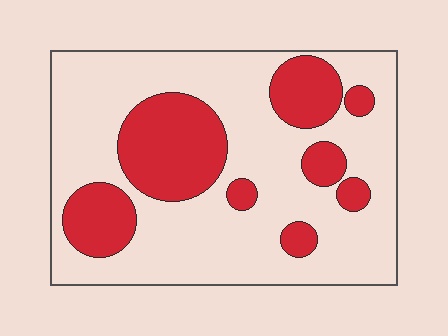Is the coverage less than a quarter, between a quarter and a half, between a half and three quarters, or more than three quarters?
Between a quarter and a half.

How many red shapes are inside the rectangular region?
8.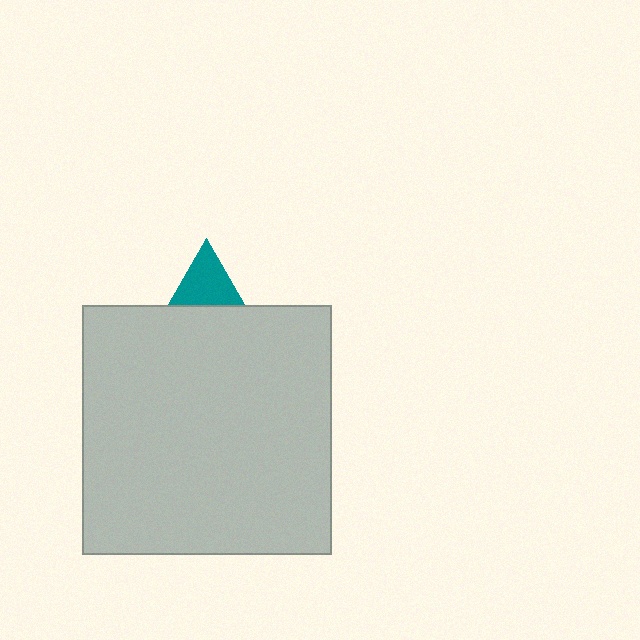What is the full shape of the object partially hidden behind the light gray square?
The partially hidden object is a teal triangle.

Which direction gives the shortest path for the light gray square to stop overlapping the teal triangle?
Moving down gives the shortest separation.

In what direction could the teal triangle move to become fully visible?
The teal triangle could move up. That would shift it out from behind the light gray square entirely.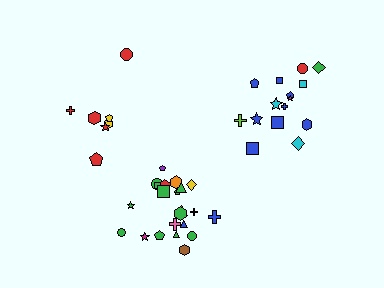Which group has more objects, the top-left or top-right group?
The top-right group.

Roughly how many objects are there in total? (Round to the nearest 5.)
Roughly 45 objects in total.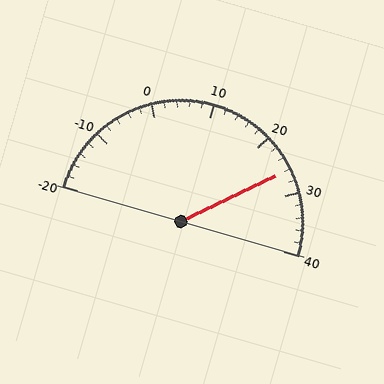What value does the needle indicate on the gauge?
The needle indicates approximately 26.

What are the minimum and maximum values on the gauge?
The gauge ranges from -20 to 40.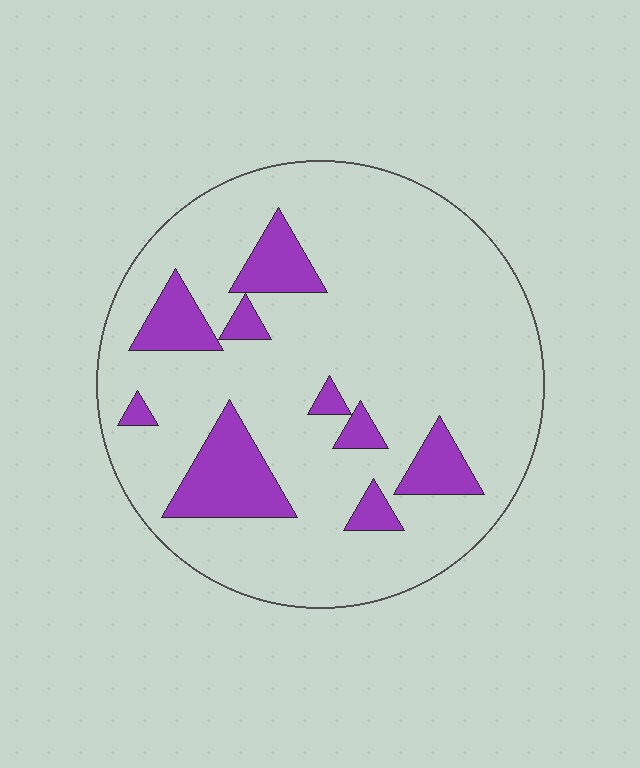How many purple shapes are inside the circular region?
9.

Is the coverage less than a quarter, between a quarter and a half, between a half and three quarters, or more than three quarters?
Less than a quarter.